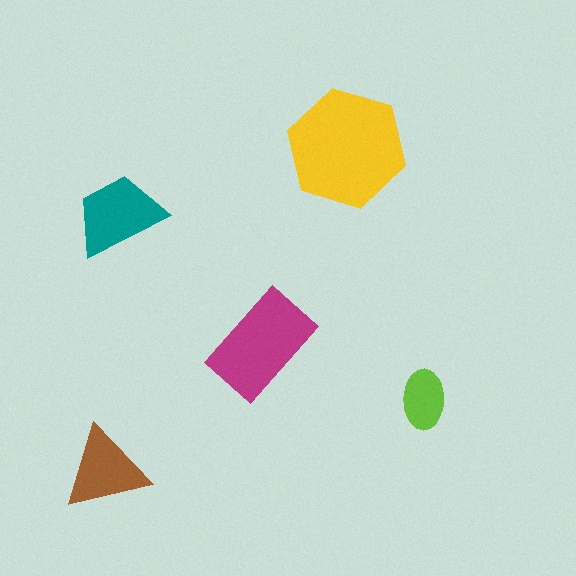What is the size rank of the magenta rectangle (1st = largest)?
2nd.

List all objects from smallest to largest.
The lime ellipse, the brown triangle, the teal trapezoid, the magenta rectangle, the yellow hexagon.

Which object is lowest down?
The brown triangle is bottommost.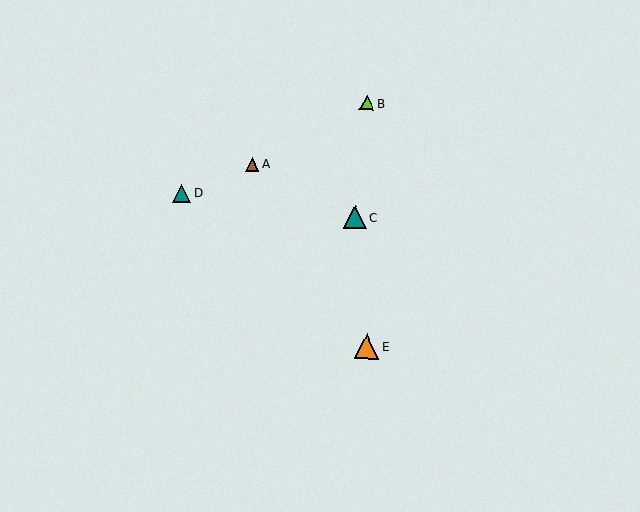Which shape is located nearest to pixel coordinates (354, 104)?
The lime triangle (labeled B) at (367, 103) is nearest to that location.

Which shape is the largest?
The orange triangle (labeled E) is the largest.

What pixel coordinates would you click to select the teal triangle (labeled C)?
Click at (355, 217) to select the teal triangle C.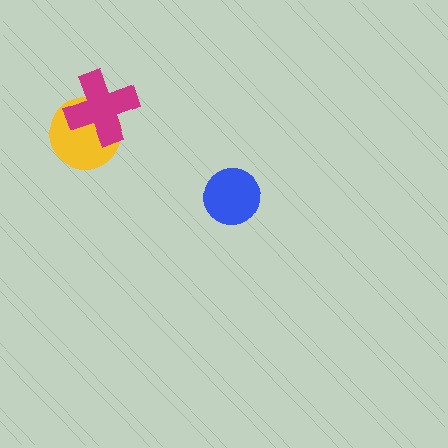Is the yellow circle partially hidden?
Yes, it is partially covered by another shape.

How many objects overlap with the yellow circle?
1 object overlaps with the yellow circle.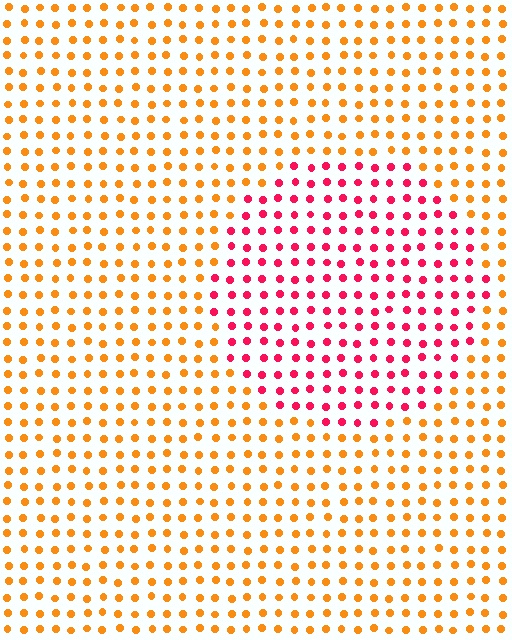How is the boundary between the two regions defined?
The boundary is defined purely by a slight shift in hue (about 50 degrees). Spacing, size, and orientation are identical on both sides.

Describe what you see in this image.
The image is filled with small orange elements in a uniform arrangement. A circle-shaped region is visible where the elements are tinted to a slightly different hue, forming a subtle color boundary.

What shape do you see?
I see a circle.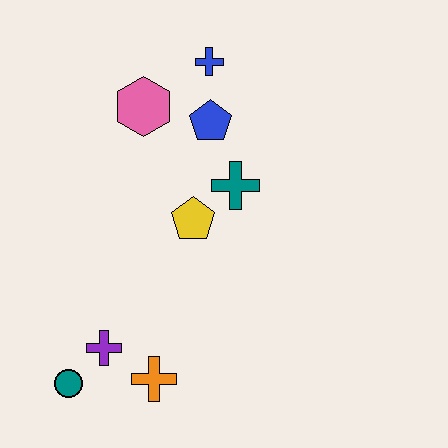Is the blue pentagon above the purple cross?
Yes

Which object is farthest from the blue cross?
The teal circle is farthest from the blue cross.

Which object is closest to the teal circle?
The purple cross is closest to the teal circle.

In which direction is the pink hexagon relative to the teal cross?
The pink hexagon is to the left of the teal cross.